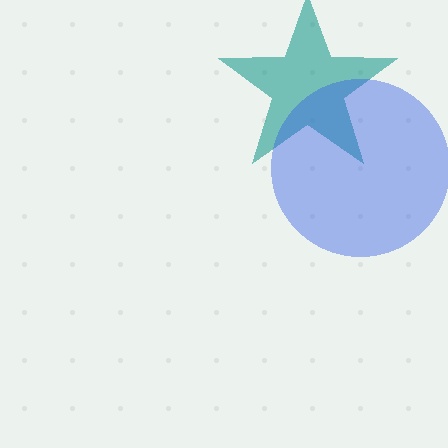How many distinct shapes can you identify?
There are 2 distinct shapes: a teal star, a blue circle.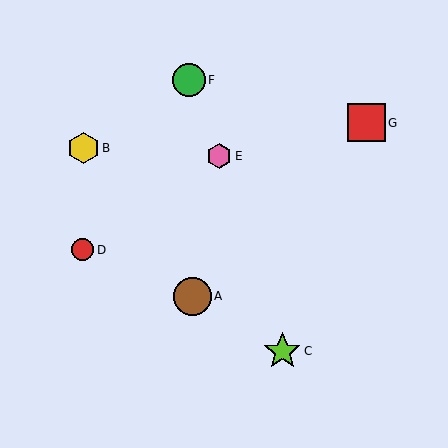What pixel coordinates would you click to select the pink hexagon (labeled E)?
Click at (219, 156) to select the pink hexagon E.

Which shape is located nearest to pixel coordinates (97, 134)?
The yellow hexagon (labeled B) at (84, 148) is nearest to that location.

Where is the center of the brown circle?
The center of the brown circle is at (192, 296).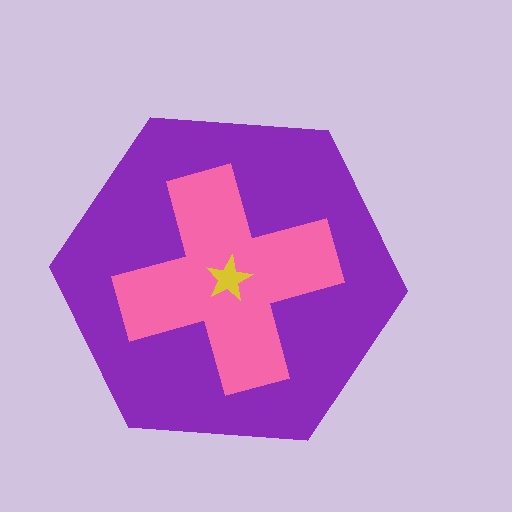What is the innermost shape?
The yellow star.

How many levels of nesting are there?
3.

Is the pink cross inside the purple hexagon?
Yes.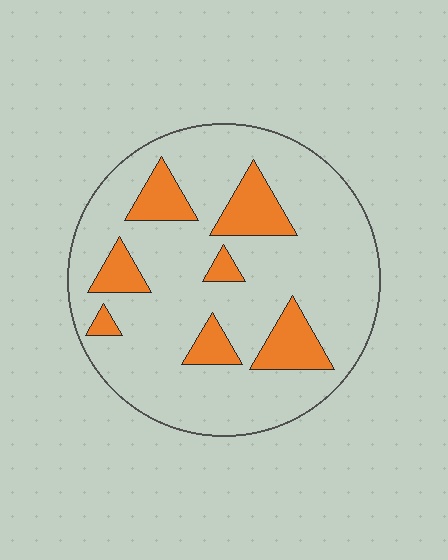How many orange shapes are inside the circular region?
7.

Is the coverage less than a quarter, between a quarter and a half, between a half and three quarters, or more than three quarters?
Less than a quarter.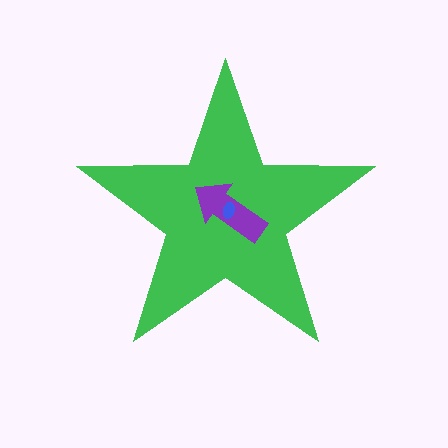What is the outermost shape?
The green star.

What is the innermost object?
The blue ellipse.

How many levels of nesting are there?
3.